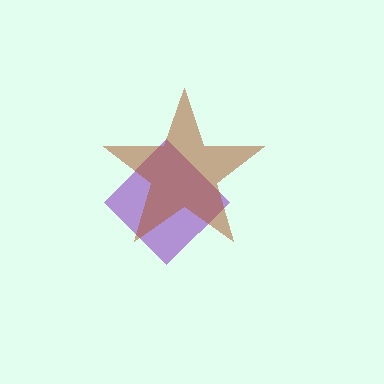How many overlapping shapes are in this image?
There are 2 overlapping shapes in the image.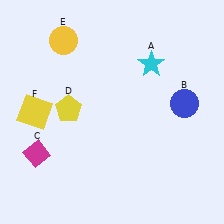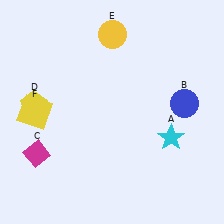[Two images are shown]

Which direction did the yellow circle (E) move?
The yellow circle (E) moved right.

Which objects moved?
The objects that moved are: the cyan star (A), the yellow pentagon (D), the yellow circle (E).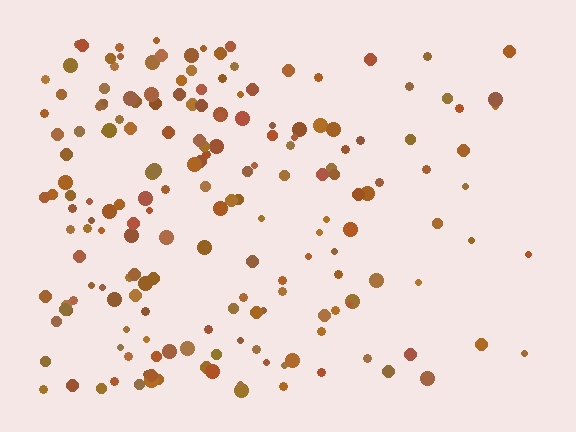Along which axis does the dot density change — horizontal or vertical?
Horizontal.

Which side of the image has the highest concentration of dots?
The left.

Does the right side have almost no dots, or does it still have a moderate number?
Still a moderate number, just noticeably fewer than the left.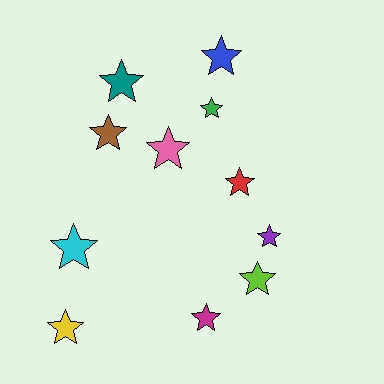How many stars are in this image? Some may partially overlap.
There are 11 stars.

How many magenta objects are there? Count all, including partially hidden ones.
There is 1 magenta object.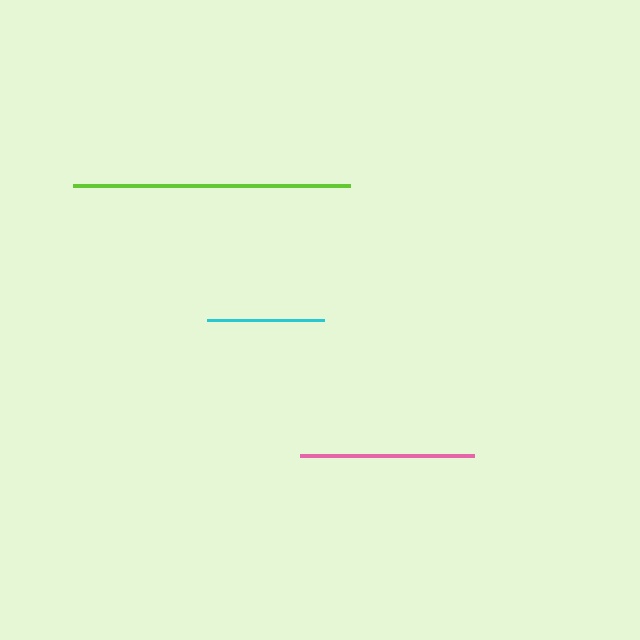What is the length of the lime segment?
The lime segment is approximately 277 pixels long.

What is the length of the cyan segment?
The cyan segment is approximately 117 pixels long.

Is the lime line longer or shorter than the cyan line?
The lime line is longer than the cyan line.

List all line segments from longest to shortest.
From longest to shortest: lime, pink, cyan.